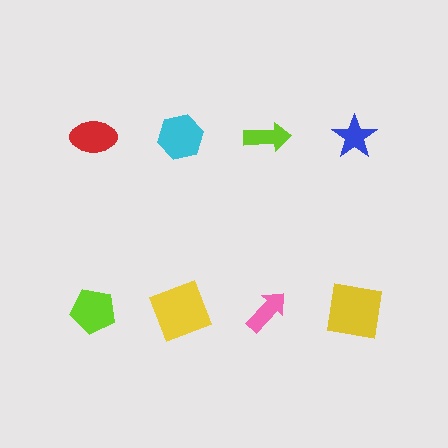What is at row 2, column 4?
A yellow square.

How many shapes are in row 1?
4 shapes.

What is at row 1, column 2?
A cyan hexagon.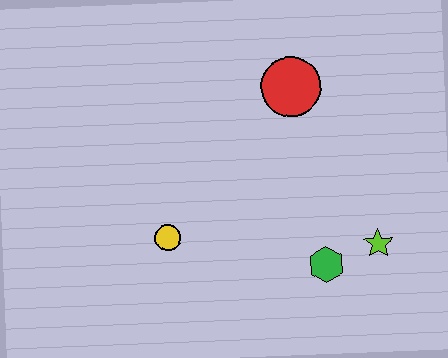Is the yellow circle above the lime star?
Yes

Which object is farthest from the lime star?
The yellow circle is farthest from the lime star.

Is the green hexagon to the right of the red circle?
Yes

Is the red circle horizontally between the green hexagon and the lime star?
No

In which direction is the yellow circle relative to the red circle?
The yellow circle is below the red circle.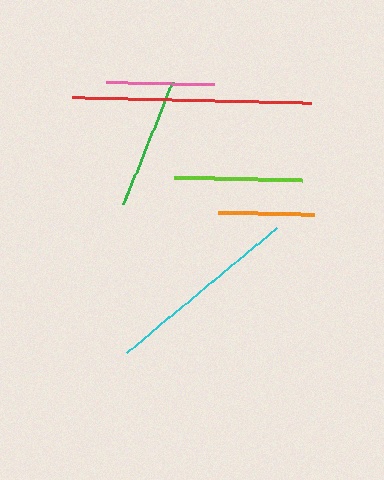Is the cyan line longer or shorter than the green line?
The cyan line is longer than the green line.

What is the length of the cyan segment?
The cyan segment is approximately 196 pixels long.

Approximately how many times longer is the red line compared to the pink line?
The red line is approximately 2.2 times the length of the pink line.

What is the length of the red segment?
The red segment is approximately 239 pixels long.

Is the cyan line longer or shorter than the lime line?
The cyan line is longer than the lime line.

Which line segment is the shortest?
The orange line is the shortest at approximately 96 pixels.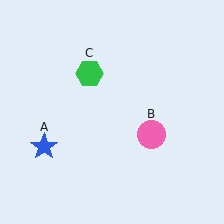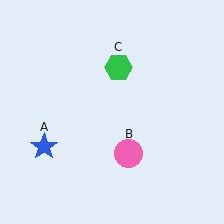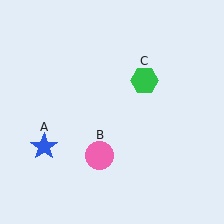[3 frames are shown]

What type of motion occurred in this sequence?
The pink circle (object B), green hexagon (object C) rotated clockwise around the center of the scene.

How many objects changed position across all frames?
2 objects changed position: pink circle (object B), green hexagon (object C).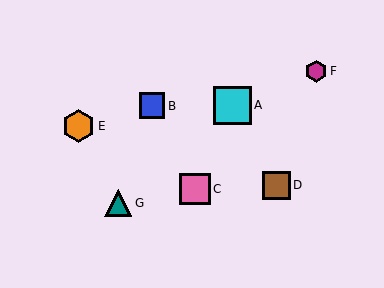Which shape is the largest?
The cyan square (labeled A) is the largest.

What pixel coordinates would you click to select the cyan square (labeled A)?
Click at (232, 105) to select the cyan square A.